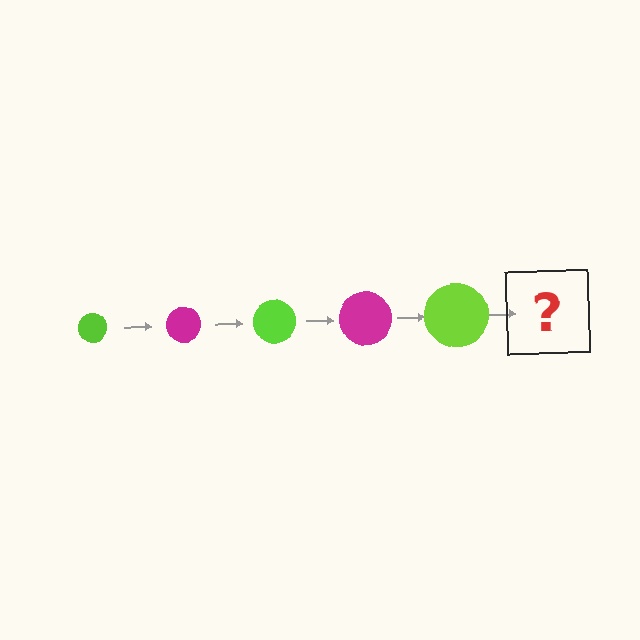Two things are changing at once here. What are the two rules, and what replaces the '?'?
The two rules are that the circle grows larger each step and the color cycles through lime and magenta. The '?' should be a magenta circle, larger than the previous one.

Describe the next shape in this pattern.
It should be a magenta circle, larger than the previous one.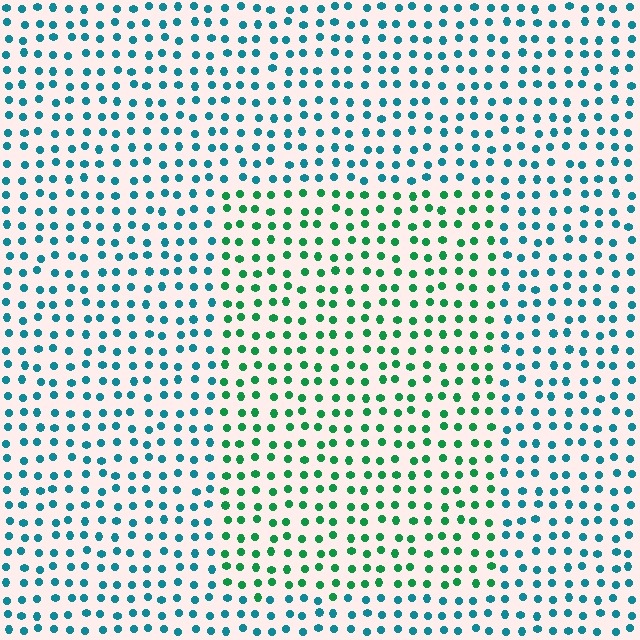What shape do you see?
I see a rectangle.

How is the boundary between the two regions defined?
The boundary is defined purely by a slight shift in hue (about 43 degrees). Spacing, size, and orientation are identical on both sides.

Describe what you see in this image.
The image is filled with small teal elements in a uniform arrangement. A rectangle-shaped region is visible where the elements are tinted to a slightly different hue, forming a subtle color boundary.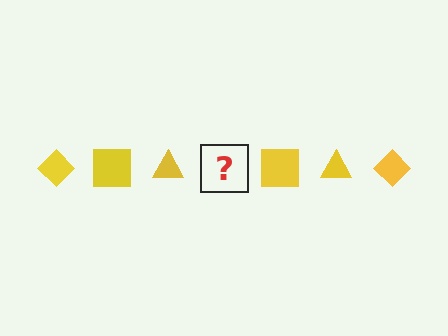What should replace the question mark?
The question mark should be replaced with a yellow diamond.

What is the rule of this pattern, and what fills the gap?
The rule is that the pattern cycles through diamond, square, triangle shapes in yellow. The gap should be filled with a yellow diamond.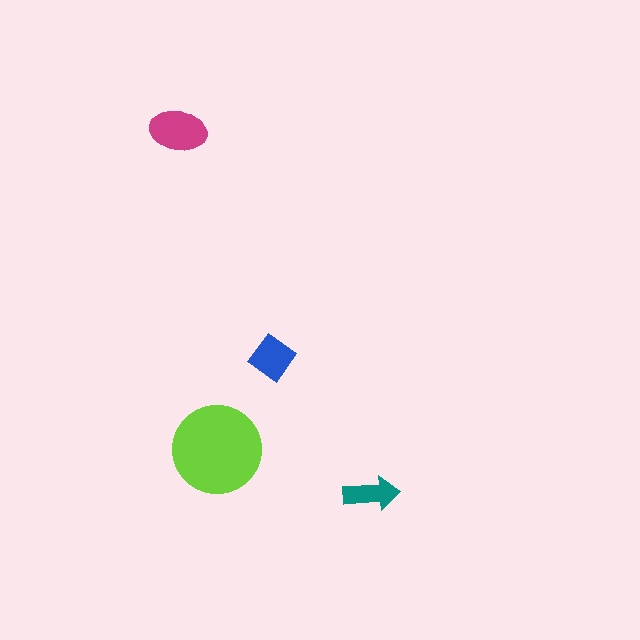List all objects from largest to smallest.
The lime circle, the magenta ellipse, the blue diamond, the teal arrow.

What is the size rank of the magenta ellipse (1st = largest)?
2nd.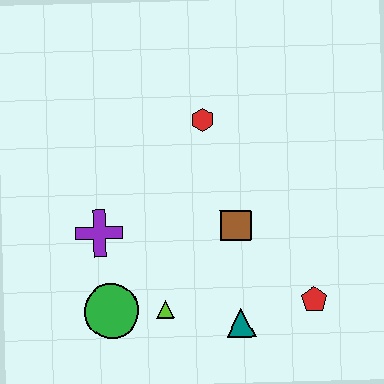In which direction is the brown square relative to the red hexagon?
The brown square is below the red hexagon.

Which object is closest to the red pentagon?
The teal triangle is closest to the red pentagon.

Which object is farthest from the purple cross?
The red pentagon is farthest from the purple cross.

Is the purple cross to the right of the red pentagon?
No